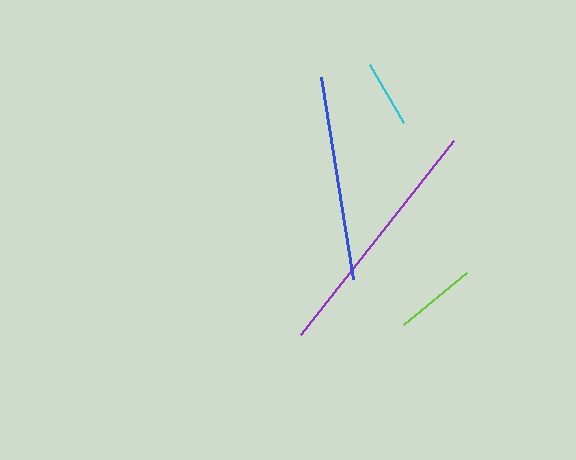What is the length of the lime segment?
The lime segment is approximately 82 pixels long.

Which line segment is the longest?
The purple line is the longest at approximately 247 pixels.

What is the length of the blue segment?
The blue segment is approximately 204 pixels long.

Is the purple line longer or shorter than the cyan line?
The purple line is longer than the cyan line.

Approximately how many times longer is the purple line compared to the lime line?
The purple line is approximately 3.0 times the length of the lime line.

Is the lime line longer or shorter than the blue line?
The blue line is longer than the lime line.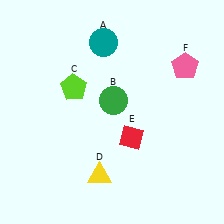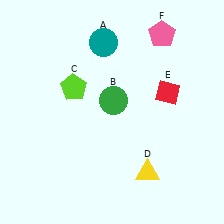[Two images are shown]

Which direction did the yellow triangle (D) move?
The yellow triangle (D) moved right.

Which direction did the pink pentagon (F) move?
The pink pentagon (F) moved up.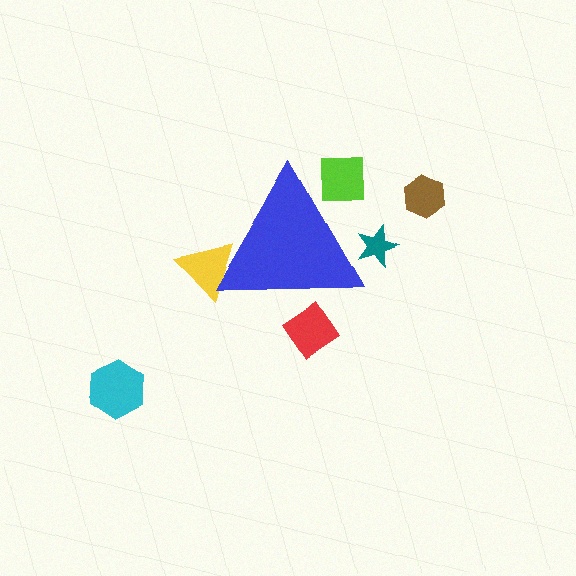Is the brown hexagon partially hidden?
No, the brown hexagon is fully visible.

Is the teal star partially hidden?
Yes, the teal star is partially hidden behind the blue triangle.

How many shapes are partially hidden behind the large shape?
4 shapes are partially hidden.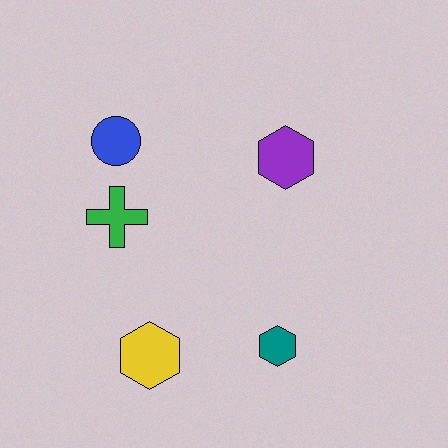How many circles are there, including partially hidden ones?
There is 1 circle.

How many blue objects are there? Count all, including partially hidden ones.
There is 1 blue object.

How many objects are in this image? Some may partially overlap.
There are 5 objects.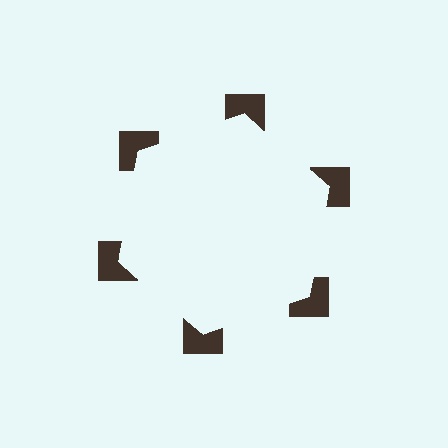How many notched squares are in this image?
There are 6 — one at each vertex of the illusory hexagon.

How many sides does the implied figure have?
6 sides.